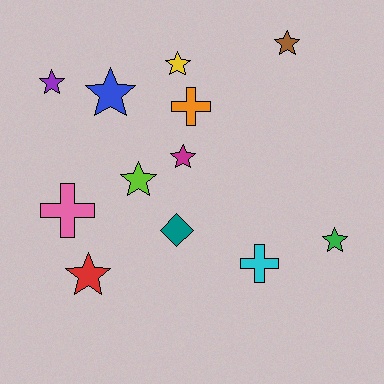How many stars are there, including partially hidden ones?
There are 8 stars.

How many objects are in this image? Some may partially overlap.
There are 12 objects.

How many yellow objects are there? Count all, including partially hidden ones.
There is 1 yellow object.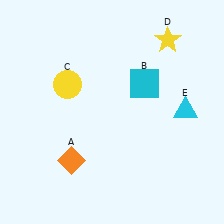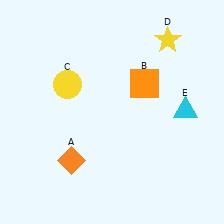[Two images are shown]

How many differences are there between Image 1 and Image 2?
There is 1 difference between the two images.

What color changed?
The square (B) changed from cyan in Image 1 to orange in Image 2.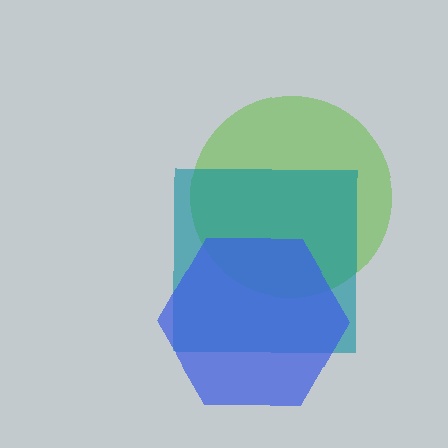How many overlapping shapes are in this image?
There are 3 overlapping shapes in the image.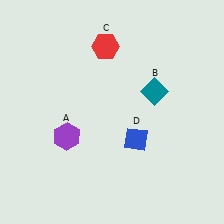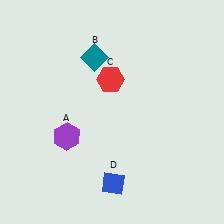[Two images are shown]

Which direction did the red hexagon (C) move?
The red hexagon (C) moved down.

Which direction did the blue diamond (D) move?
The blue diamond (D) moved down.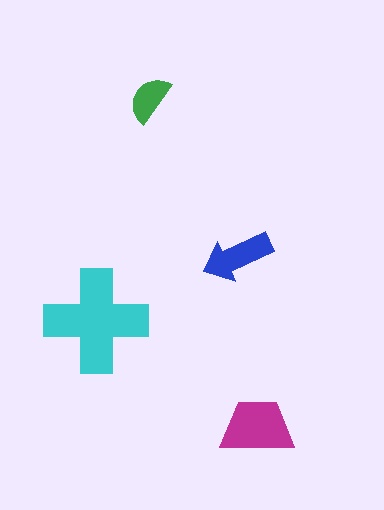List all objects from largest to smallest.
The cyan cross, the magenta trapezoid, the blue arrow, the green semicircle.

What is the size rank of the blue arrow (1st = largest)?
3rd.